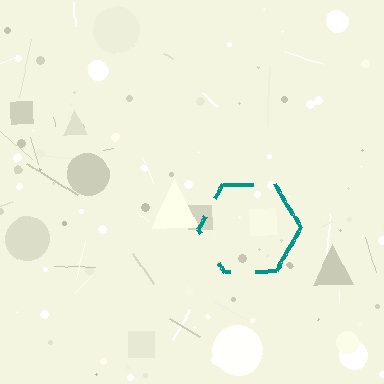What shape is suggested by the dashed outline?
The dashed outline suggests a hexagon.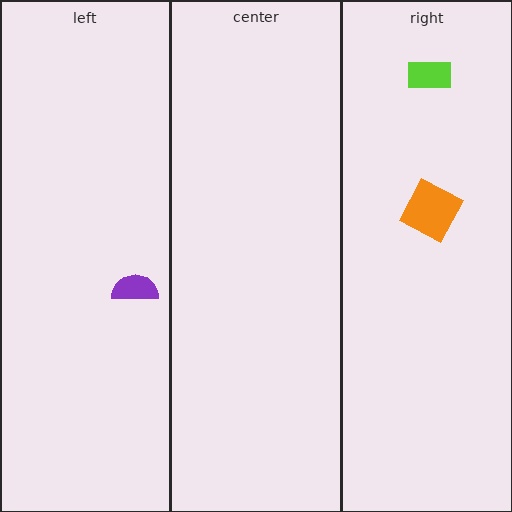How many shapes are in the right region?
2.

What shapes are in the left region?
The purple semicircle.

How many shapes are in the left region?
1.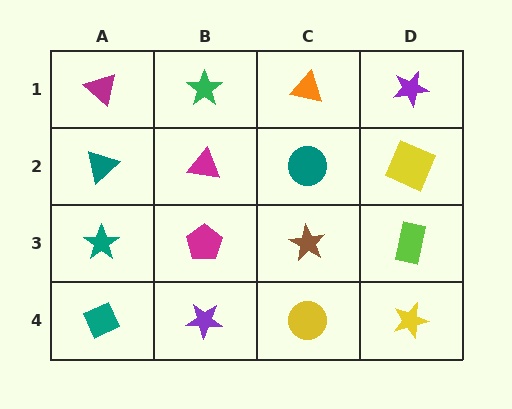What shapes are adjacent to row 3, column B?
A magenta triangle (row 2, column B), a purple star (row 4, column B), a teal star (row 3, column A), a brown star (row 3, column C).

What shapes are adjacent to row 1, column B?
A magenta triangle (row 2, column B), a magenta triangle (row 1, column A), an orange triangle (row 1, column C).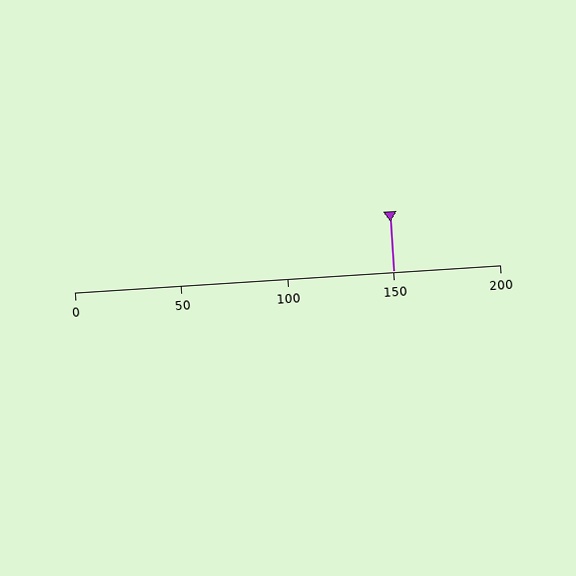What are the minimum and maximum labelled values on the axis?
The axis runs from 0 to 200.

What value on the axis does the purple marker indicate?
The marker indicates approximately 150.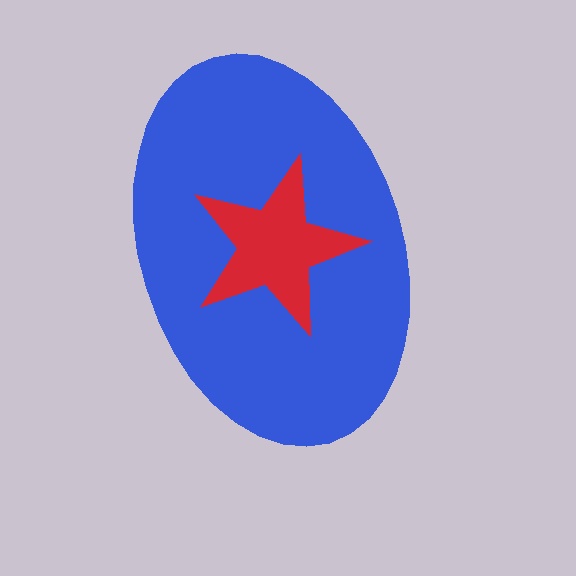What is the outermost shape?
The blue ellipse.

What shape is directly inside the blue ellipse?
The red star.